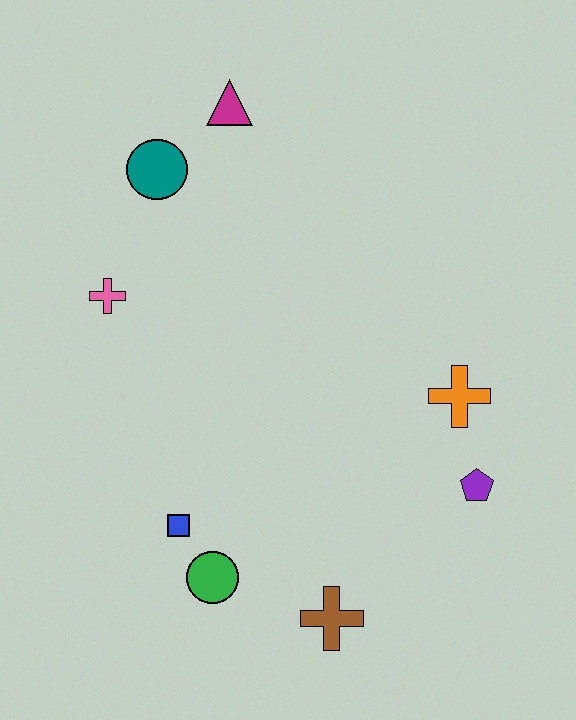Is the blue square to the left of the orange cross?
Yes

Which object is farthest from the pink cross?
The purple pentagon is farthest from the pink cross.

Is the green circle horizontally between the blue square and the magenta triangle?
Yes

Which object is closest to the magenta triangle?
The teal circle is closest to the magenta triangle.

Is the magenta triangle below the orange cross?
No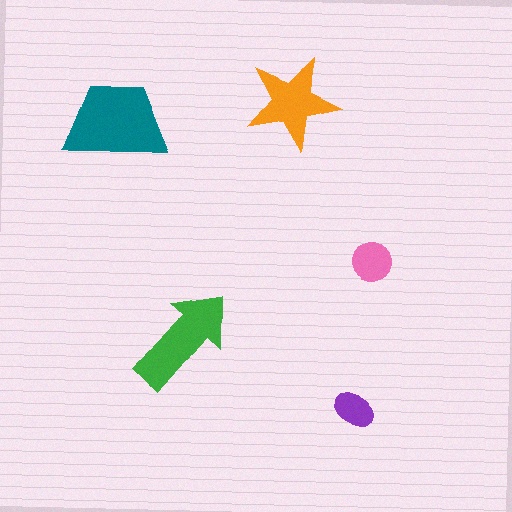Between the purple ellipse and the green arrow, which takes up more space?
The green arrow.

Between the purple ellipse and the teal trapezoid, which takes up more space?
The teal trapezoid.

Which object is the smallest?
The purple ellipse.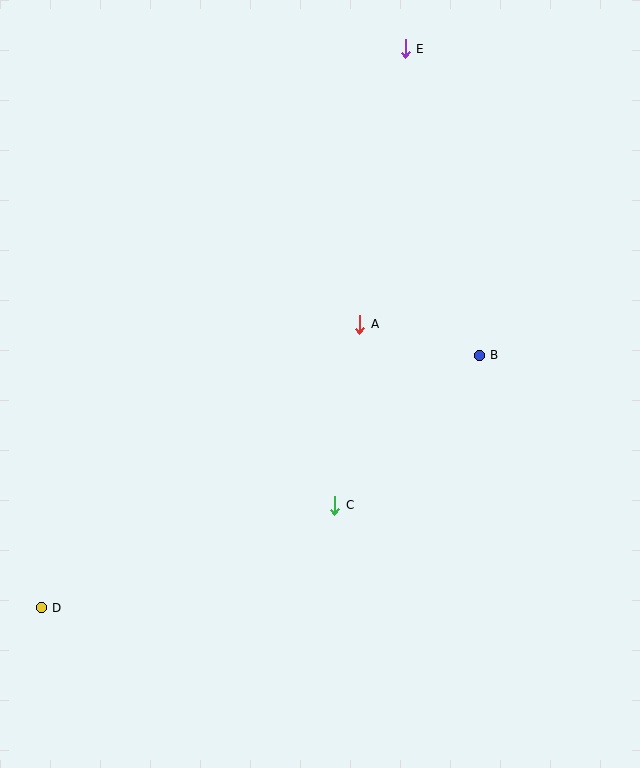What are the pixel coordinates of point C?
Point C is at (335, 505).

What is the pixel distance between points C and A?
The distance between C and A is 183 pixels.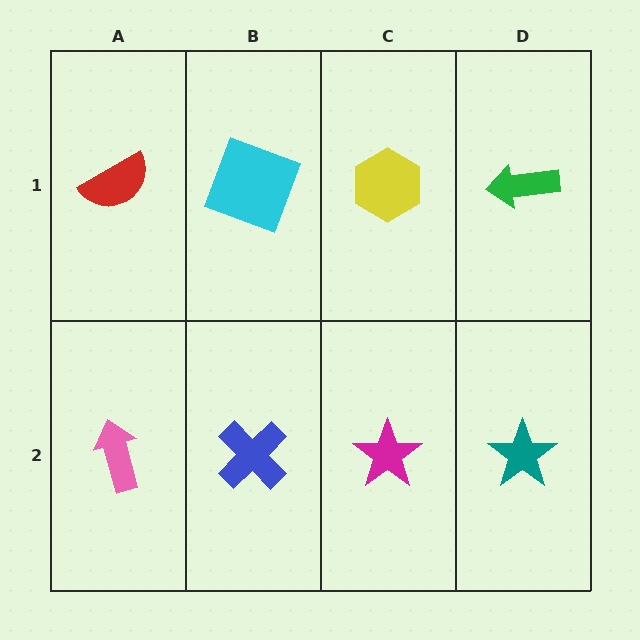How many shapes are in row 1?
4 shapes.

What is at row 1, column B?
A cyan square.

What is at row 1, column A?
A red semicircle.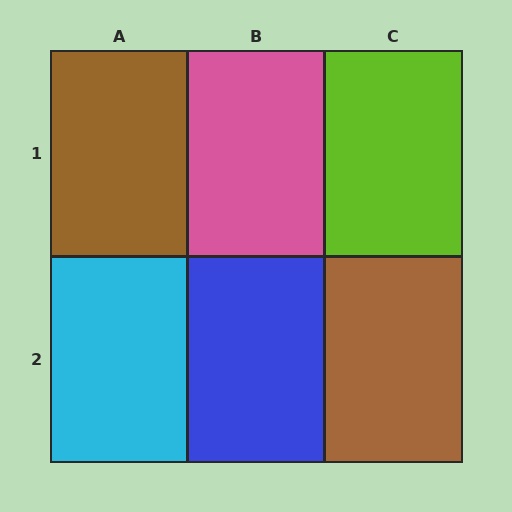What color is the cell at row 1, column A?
Brown.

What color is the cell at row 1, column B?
Pink.